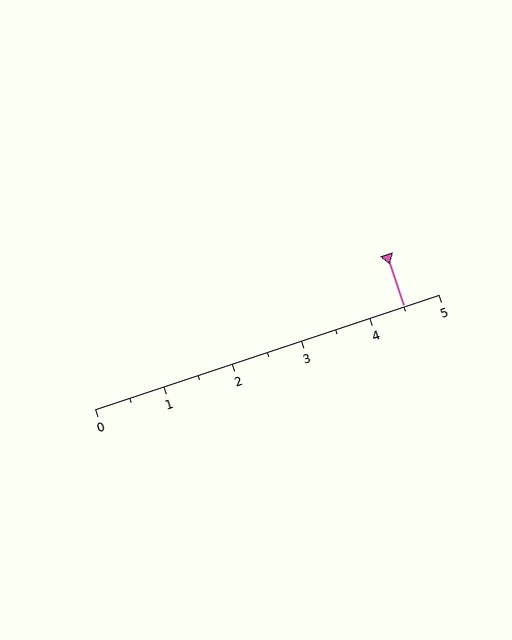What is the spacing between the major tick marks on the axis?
The major ticks are spaced 1 apart.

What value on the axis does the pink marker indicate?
The marker indicates approximately 4.5.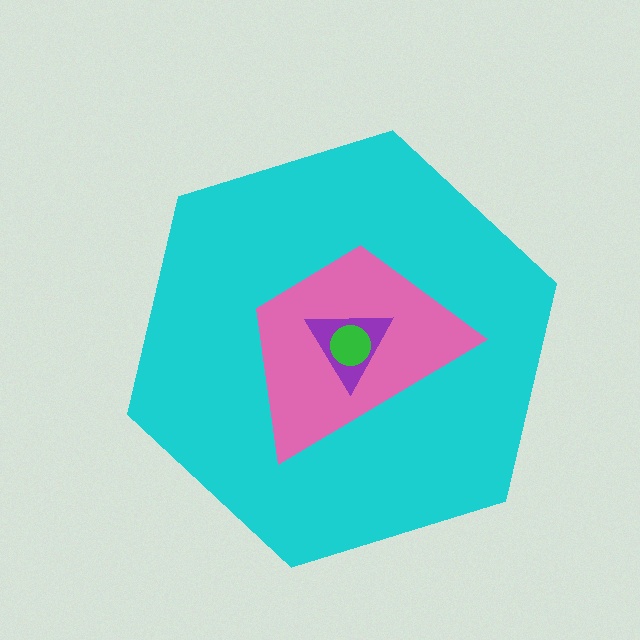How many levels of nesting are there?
4.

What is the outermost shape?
The cyan hexagon.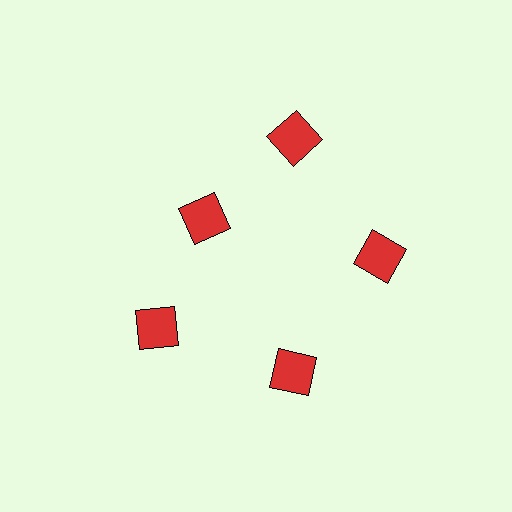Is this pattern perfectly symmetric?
No. The 5 red squares are arranged in a ring, but one element near the 10 o'clock position is pulled inward toward the center, breaking the 5-fold rotational symmetry.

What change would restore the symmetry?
The symmetry would be restored by moving it outward, back onto the ring so that all 5 squares sit at equal angles and equal distance from the center.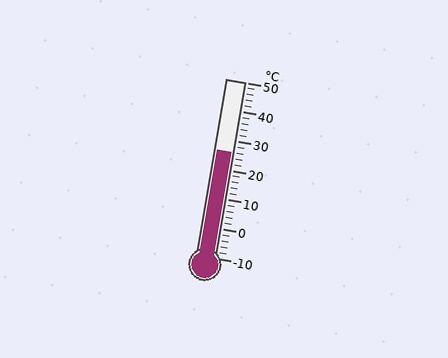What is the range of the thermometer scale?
The thermometer scale ranges from -10°C to 50°C.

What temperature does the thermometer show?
The thermometer shows approximately 26°C.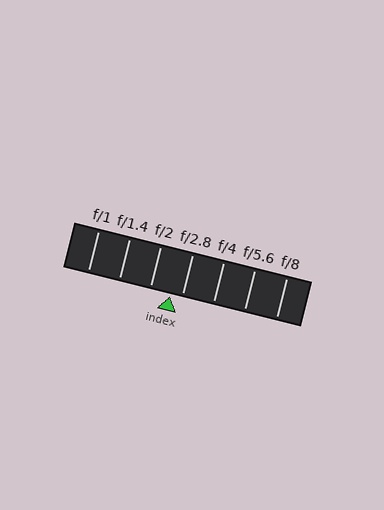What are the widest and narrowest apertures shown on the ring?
The widest aperture shown is f/1 and the narrowest is f/8.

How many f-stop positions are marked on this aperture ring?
There are 7 f-stop positions marked.